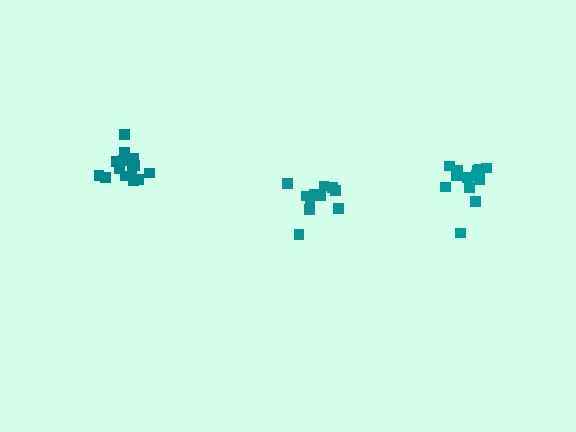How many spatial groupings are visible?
There are 3 spatial groupings.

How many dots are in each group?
Group 1: 14 dots, Group 2: 11 dots, Group 3: 13 dots (38 total).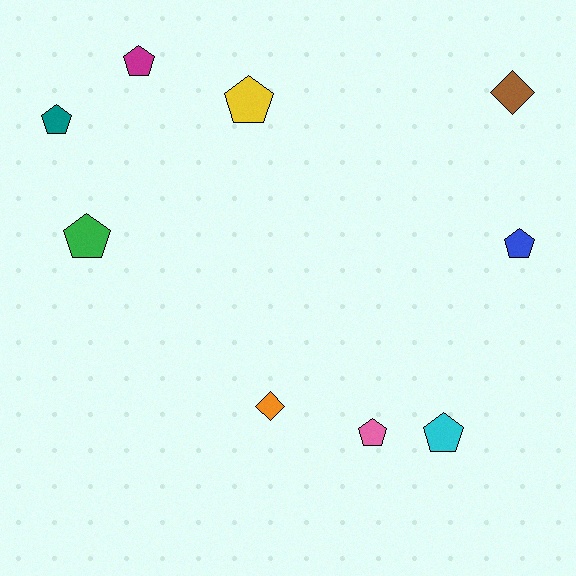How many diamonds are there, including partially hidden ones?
There are 2 diamonds.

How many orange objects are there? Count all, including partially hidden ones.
There is 1 orange object.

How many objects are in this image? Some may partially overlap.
There are 9 objects.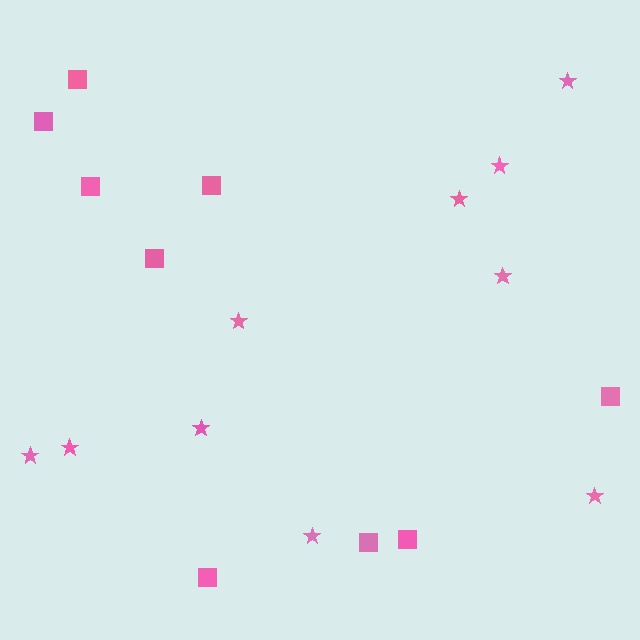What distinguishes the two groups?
There are 2 groups: one group of squares (9) and one group of stars (10).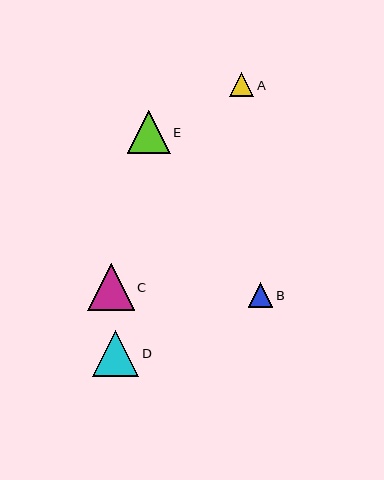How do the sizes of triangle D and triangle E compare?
Triangle D and triangle E are approximately the same size.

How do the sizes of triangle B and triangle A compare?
Triangle B and triangle A are approximately the same size.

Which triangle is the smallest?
Triangle A is the smallest with a size of approximately 24 pixels.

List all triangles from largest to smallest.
From largest to smallest: C, D, E, B, A.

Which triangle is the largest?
Triangle C is the largest with a size of approximately 47 pixels.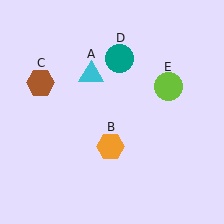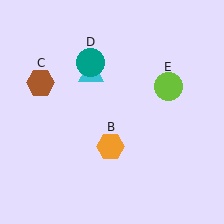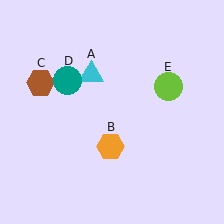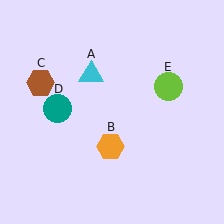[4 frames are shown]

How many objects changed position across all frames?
1 object changed position: teal circle (object D).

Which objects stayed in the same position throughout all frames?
Cyan triangle (object A) and orange hexagon (object B) and brown hexagon (object C) and lime circle (object E) remained stationary.